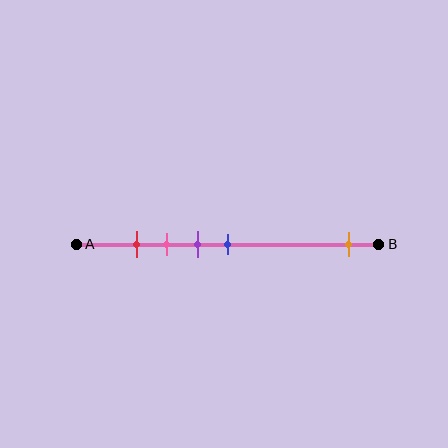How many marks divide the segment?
There are 5 marks dividing the segment.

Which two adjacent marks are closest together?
The red and pink marks are the closest adjacent pair.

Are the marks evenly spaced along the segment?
No, the marks are not evenly spaced.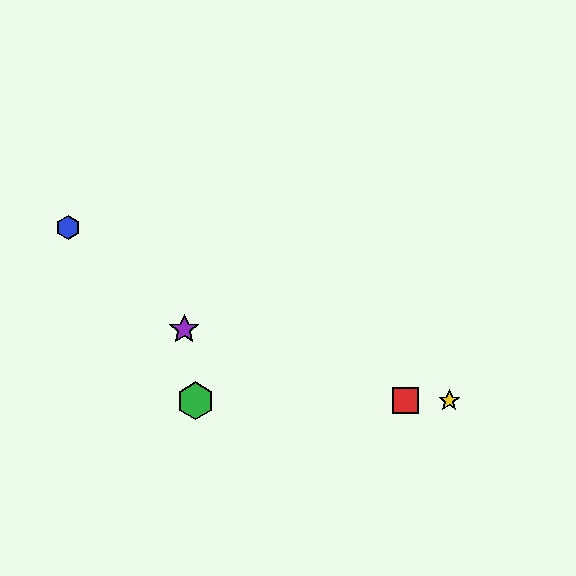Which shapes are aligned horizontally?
The red square, the green hexagon, the yellow star are aligned horizontally.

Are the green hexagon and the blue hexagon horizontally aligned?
No, the green hexagon is at y≈401 and the blue hexagon is at y≈228.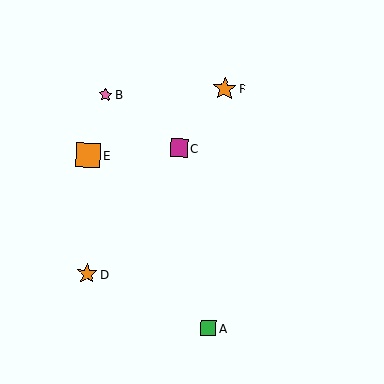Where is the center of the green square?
The center of the green square is at (208, 328).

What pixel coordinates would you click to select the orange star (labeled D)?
Click at (87, 274) to select the orange star D.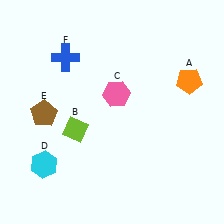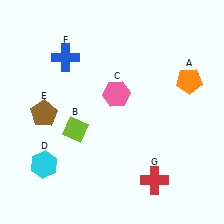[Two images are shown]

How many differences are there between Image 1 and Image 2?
There is 1 difference between the two images.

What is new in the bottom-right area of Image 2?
A red cross (G) was added in the bottom-right area of Image 2.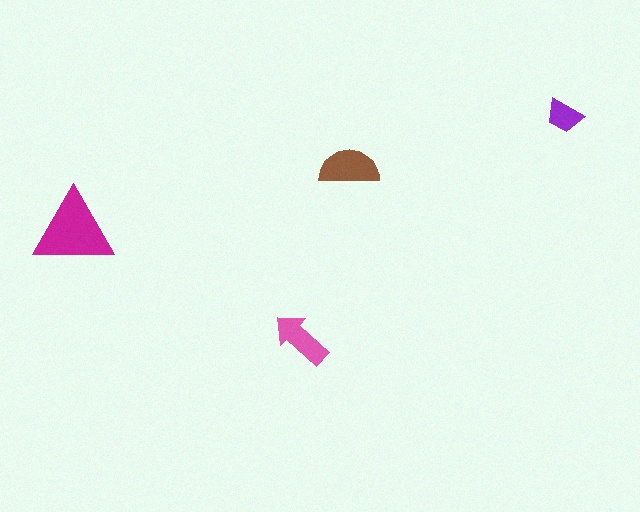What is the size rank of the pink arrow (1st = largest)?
3rd.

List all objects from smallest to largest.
The purple trapezoid, the pink arrow, the brown semicircle, the magenta triangle.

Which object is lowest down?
The pink arrow is bottommost.